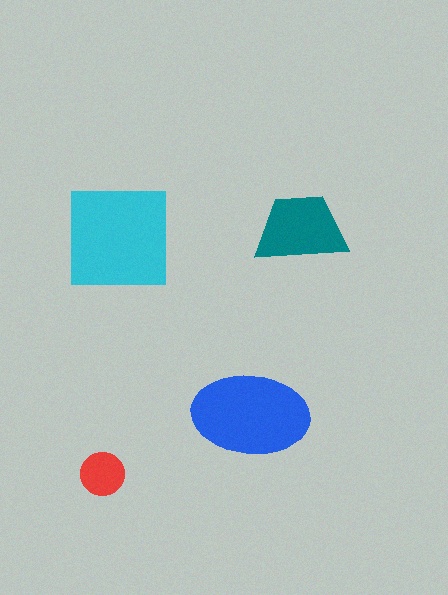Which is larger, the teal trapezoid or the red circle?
The teal trapezoid.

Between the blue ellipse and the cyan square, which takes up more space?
The cyan square.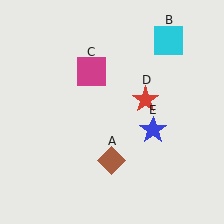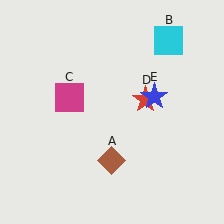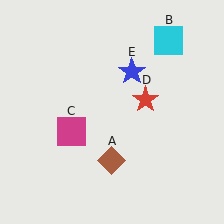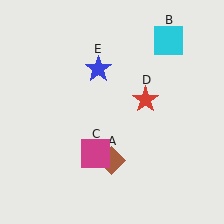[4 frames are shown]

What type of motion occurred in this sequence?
The magenta square (object C), blue star (object E) rotated counterclockwise around the center of the scene.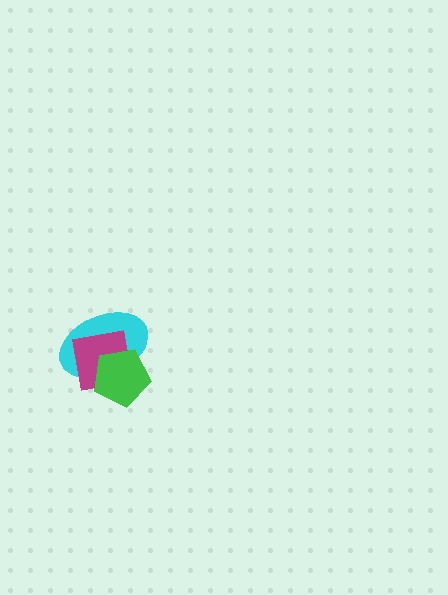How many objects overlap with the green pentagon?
2 objects overlap with the green pentagon.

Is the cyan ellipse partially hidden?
Yes, it is partially covered by another shape.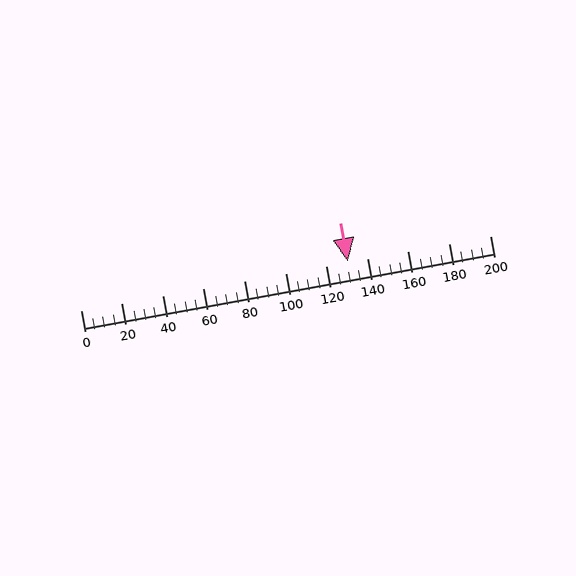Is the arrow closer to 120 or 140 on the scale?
The arrow is closer to 140.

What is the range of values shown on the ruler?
The ruler shows values from 0 to 200.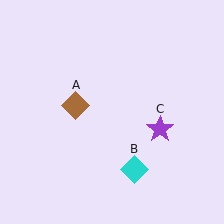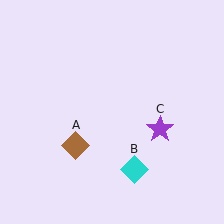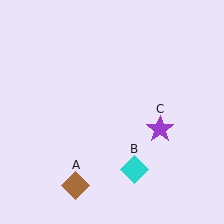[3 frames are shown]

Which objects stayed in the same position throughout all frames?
Cyan diamond (object B) and purple star (object C) remained stationary.